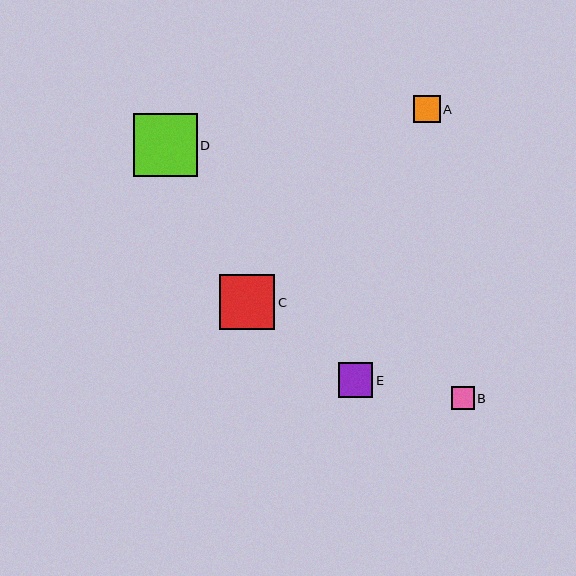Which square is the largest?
Square D is the largest with a size of approximately 63 pixels.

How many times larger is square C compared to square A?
Square C is approximately 2.1 times the size of square A.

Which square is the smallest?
Square B is the smallest with a size of approximately 23 pixels.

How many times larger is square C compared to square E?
Square C is approximately 1.6 times the size of square E.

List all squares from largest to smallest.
From largest to smallest: D, C, E, A, B.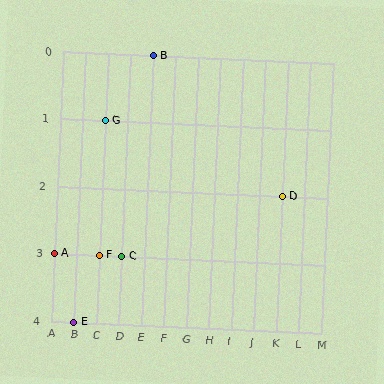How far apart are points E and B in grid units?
Points E and B are 3 columns and 4 rows apart (about 5.0 grid units diagonally).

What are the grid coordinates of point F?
Point F is at grid coordinates (C, 3).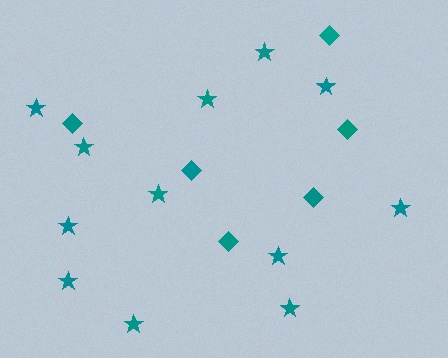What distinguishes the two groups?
There are 2 groups: one group of diamonds (6) and one group of stars (12).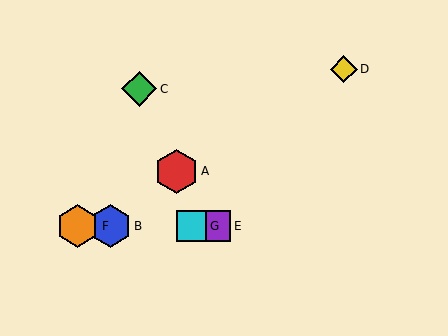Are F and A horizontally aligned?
No, F is at y≈226 and A is at y≈171.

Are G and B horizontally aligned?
Yes, both are at y≈226.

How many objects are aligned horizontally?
4 objects (B, E, F, G) are aligned horizontally.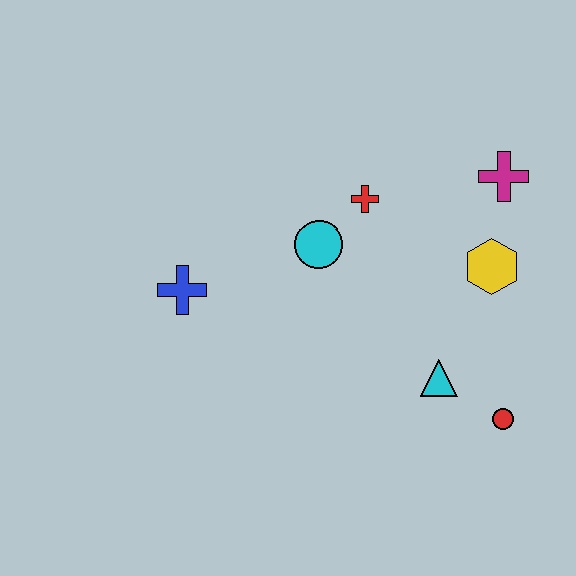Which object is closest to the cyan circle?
The red cross is closest to the cyan circle.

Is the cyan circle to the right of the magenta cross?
No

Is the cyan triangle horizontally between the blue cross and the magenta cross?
Yes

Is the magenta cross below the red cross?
No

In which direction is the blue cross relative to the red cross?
The blue cross is to the left of the red cross.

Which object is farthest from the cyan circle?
The red circle is farthest from the cyan circle.